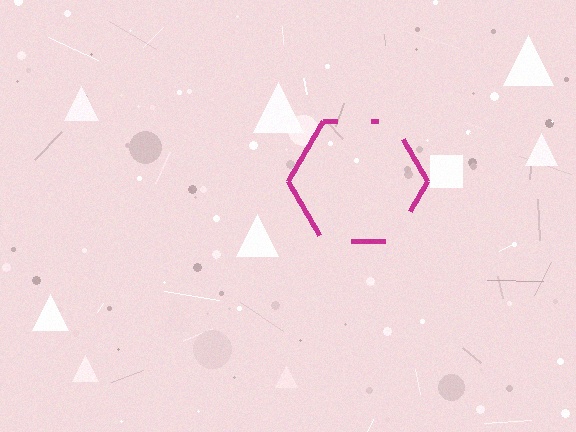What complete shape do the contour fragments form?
The contour fragments form a hexagon.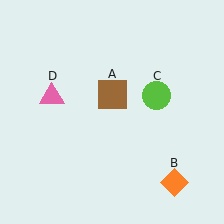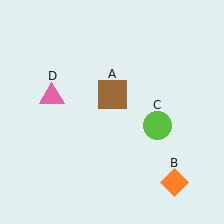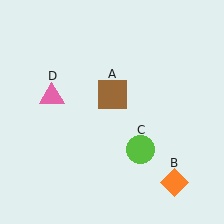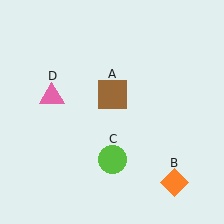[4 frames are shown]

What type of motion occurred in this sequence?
The lime circle (object C) rotated clockwise around the center of the scene.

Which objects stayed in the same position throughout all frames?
Brown square (object A) and orange diamond (object B) and pink triangle (object D) remained stationary.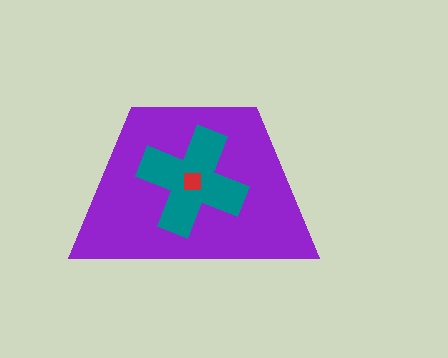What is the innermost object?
The red square.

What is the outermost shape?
The purple trapezoid.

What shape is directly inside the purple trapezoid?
The teal cross.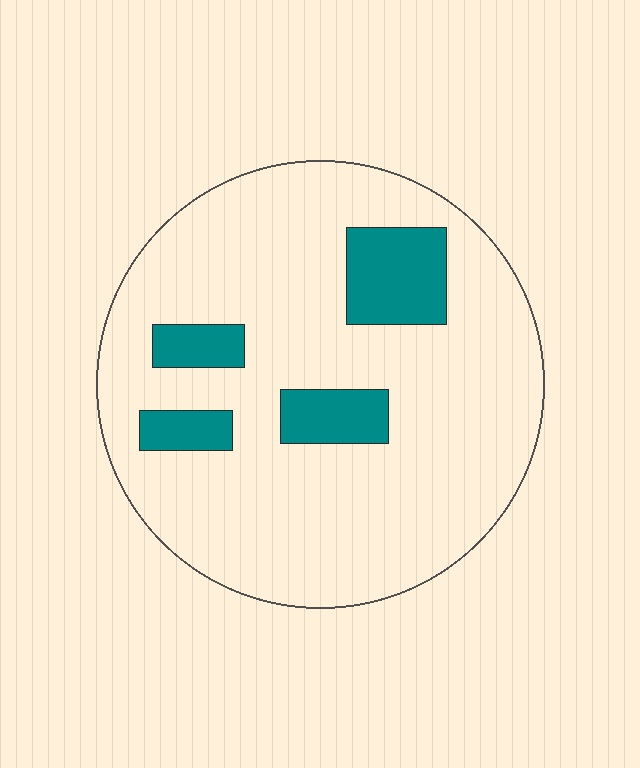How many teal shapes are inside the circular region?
4.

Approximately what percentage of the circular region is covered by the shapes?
Approximately 15%.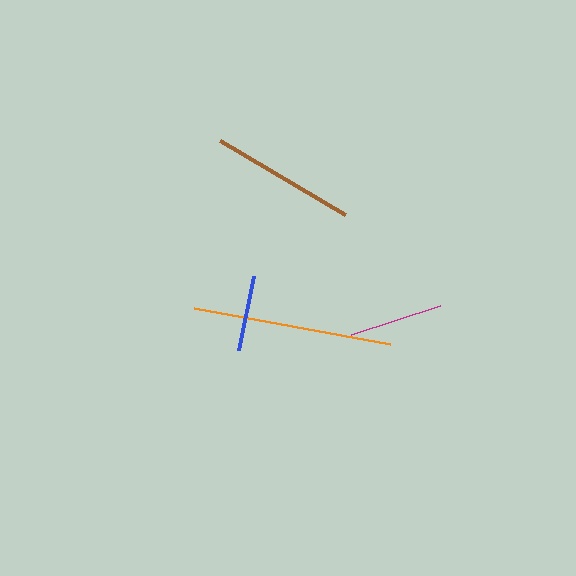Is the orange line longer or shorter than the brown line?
The orange line is longer than the brown line.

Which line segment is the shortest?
The blue line is the shortest at approximately 76 pixels.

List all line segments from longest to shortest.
From longest to shortest: orange, brown, magenta, blue.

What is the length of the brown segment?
The brown segment is approximately 145 pixels long.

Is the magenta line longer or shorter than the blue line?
The magenta line is longer than the blue line.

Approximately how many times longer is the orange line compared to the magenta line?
The orange line is approximately 2.1 times the length of the magenta line.